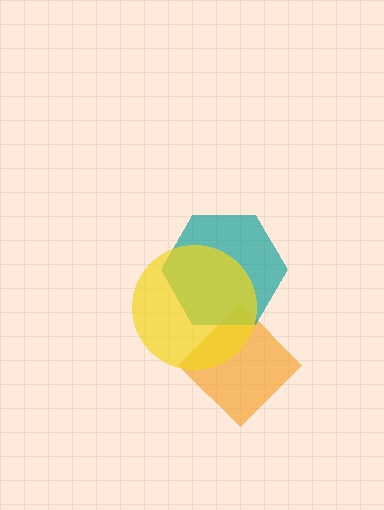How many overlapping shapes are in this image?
There are 3 overlapping shapes in the image.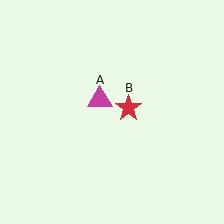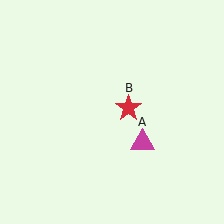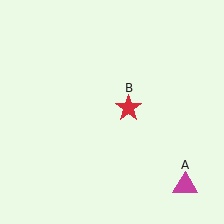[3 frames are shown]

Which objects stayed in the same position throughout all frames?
Red star (object B) remained stationary.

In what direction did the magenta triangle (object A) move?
The magenta triangle (object A) moved down and to the right.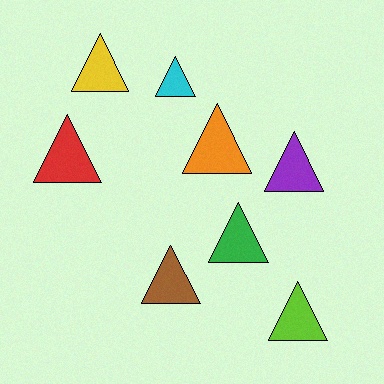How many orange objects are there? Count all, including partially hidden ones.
There is 1 orange object.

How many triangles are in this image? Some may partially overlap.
There are 8 triangles.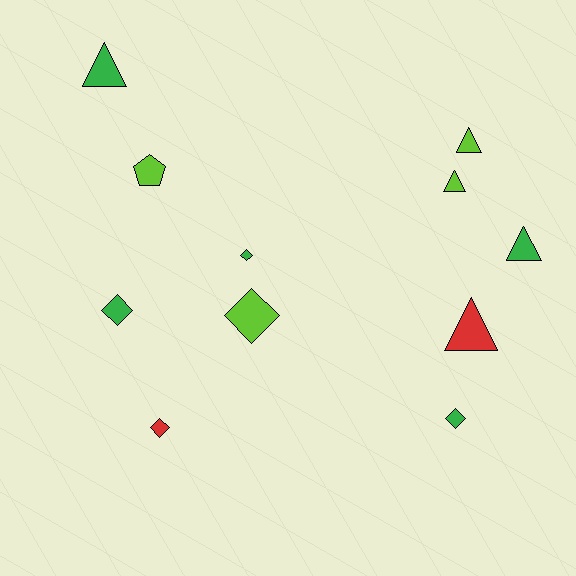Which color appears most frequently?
Green, with 5 objects.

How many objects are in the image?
There are 11 objects.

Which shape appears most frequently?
Diamond, with 5 objects.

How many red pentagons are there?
There are no red pentagons.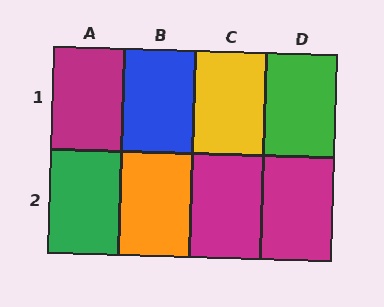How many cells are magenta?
3 cells are magenta.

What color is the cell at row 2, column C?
Magenta.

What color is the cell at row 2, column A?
Green.